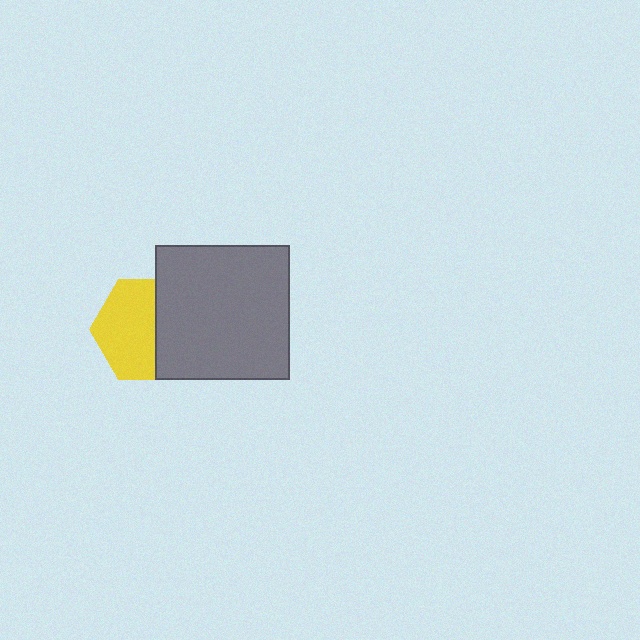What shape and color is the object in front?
The object in front is a gray square.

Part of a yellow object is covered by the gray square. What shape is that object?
It is a hexagon.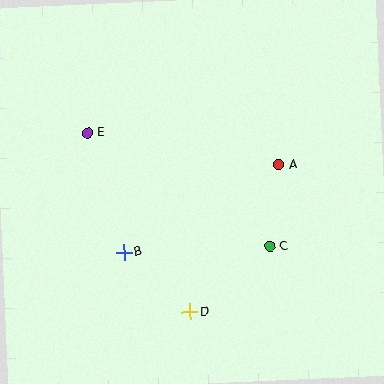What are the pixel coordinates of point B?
Point B is at (124, 252).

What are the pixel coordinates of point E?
Point E is at (87, 133).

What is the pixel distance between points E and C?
The distance between E and C is 215 pixels.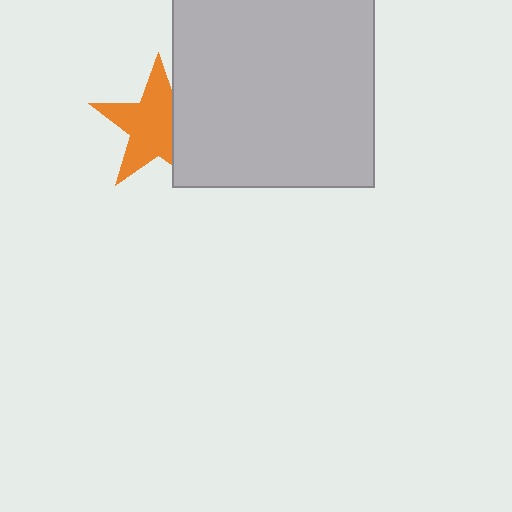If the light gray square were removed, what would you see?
You would see the complete orange star.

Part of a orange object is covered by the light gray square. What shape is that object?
It is a star.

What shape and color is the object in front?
The object in front is a light gray square.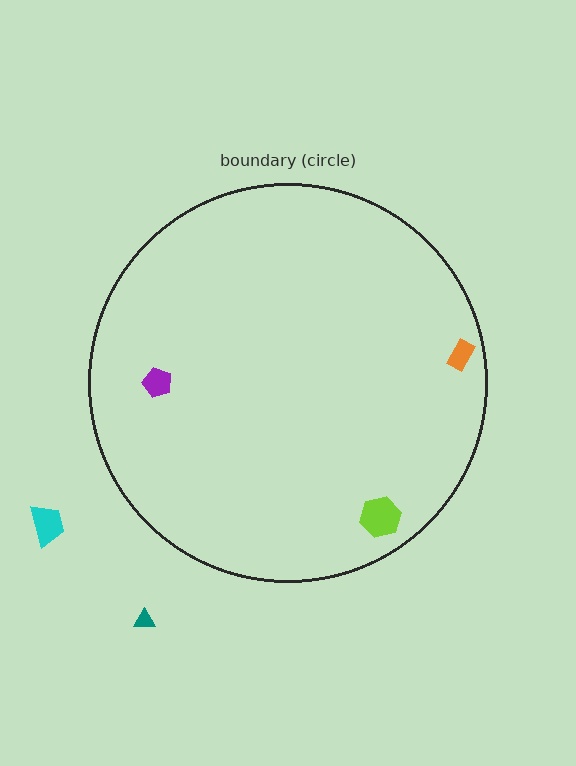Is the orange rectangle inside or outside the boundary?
Inside.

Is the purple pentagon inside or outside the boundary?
Inside.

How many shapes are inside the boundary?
3 inside, 2 outside.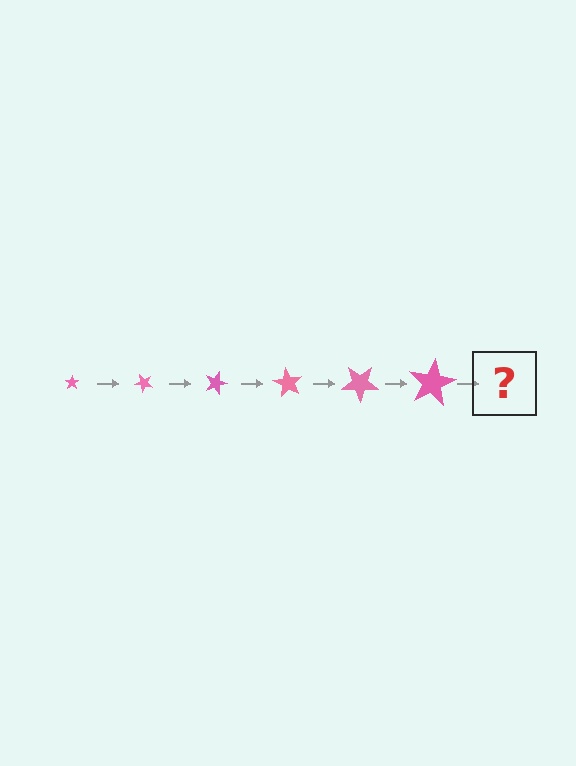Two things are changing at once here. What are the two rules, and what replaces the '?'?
The two rules are that the star grows larger each step and it rotates 45 degrees each step. The '?' should be a star, larger than the previous one and rotated 270 degrees from the start.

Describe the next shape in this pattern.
It should be a star, larger than the previous one and rotated 270 degrees from the start.